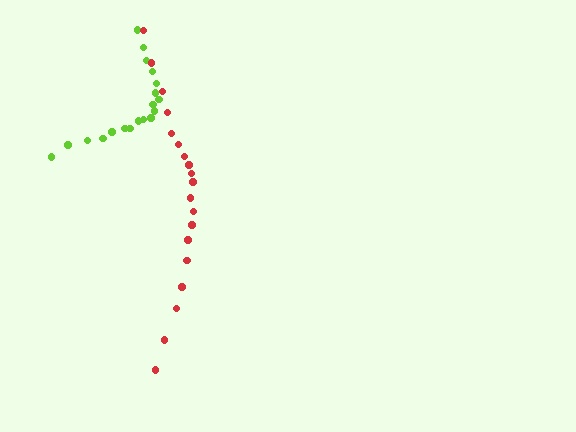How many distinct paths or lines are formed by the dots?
There are 2 distinct paths.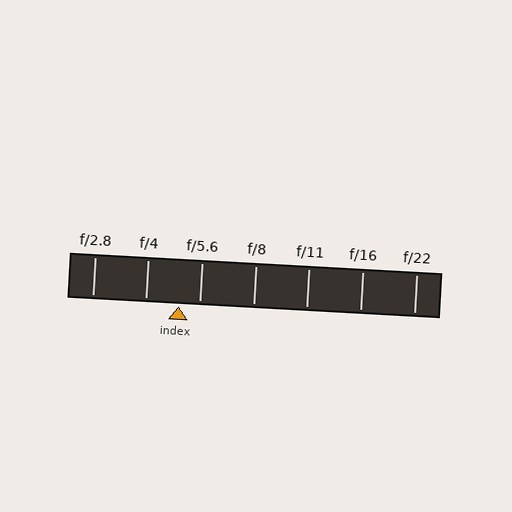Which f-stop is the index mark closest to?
The index mark is closest to f/5.6.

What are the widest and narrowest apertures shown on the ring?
The widest aperture shown is f/2.8 and the narrowest is f/22.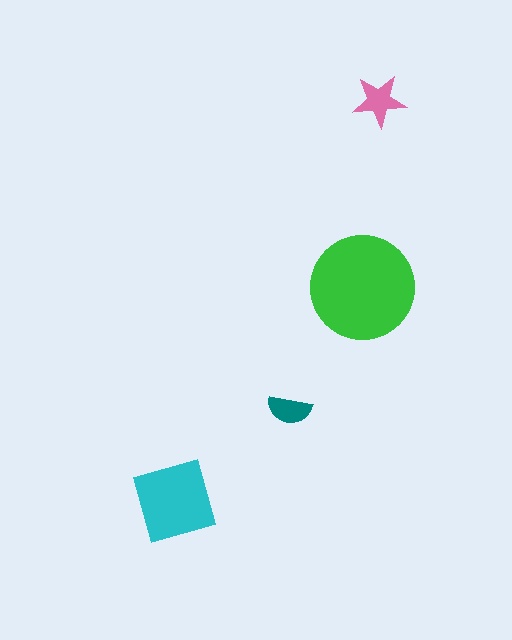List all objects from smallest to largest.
The teal semicircle, the pink star, the cyan diamond, the green circle.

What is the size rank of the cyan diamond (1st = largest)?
2nd.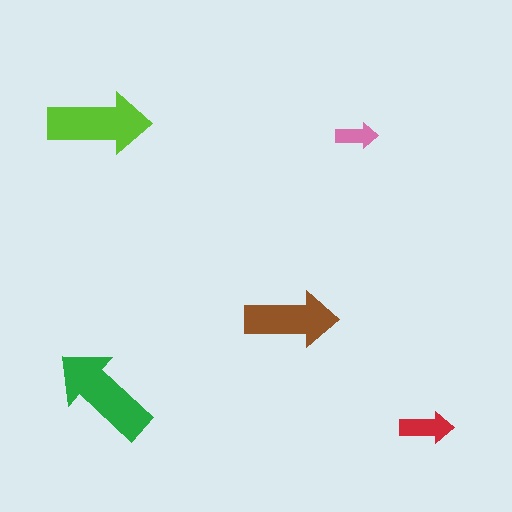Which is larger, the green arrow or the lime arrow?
The green one.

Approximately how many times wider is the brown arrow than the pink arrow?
About 2 times wider.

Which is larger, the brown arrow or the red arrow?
The brown one.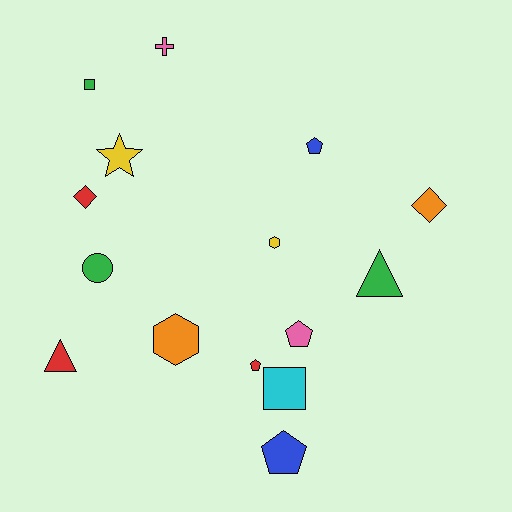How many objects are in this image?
There are 15 objects.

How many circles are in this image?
There is 1 circle.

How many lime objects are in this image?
There are no lime objects.